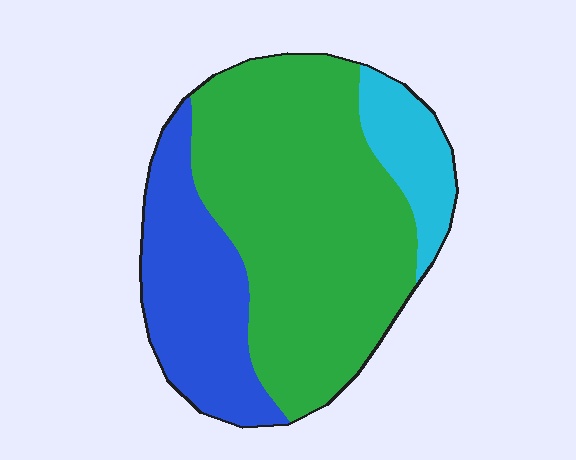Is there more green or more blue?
Green.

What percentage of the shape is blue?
Blue covers roughly 25% of the shape.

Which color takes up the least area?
Cyan, at roughly 10%.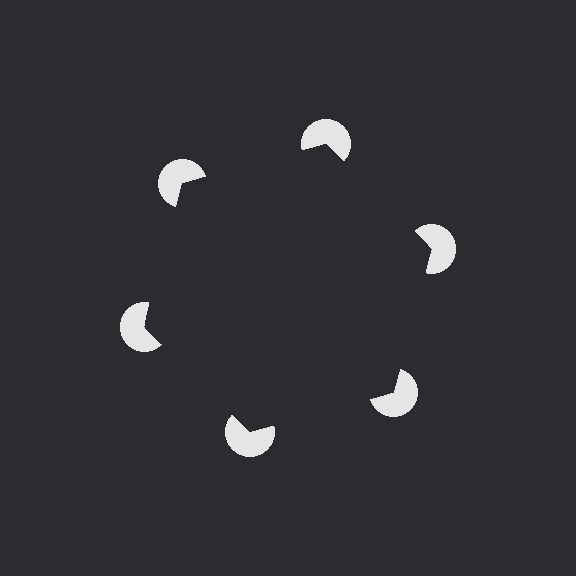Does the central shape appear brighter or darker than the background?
It typically appears slightly darker than the background, even though no actual brightness change is drawn.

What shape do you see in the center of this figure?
An illusory hexagon — its edges are inferred from the aligned wedge cuts in the pac-man discs, not physically drawn.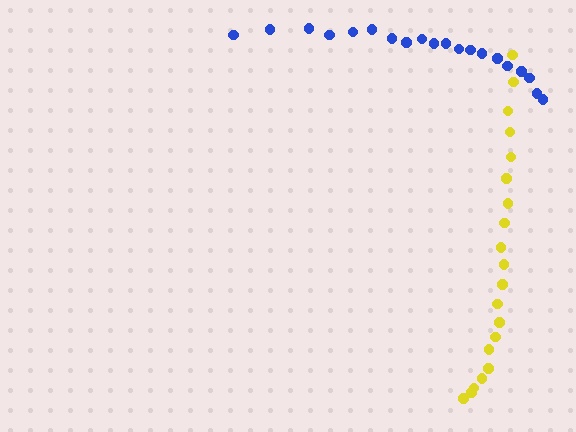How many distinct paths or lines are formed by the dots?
There are 2 distinct paths.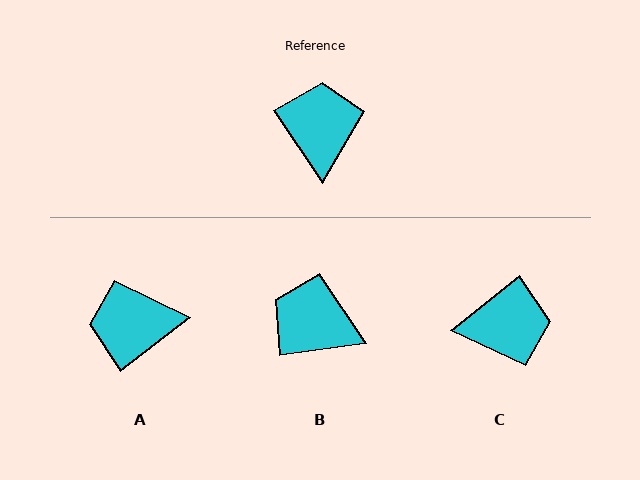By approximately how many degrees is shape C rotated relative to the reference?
Approximately 85 degrees clockwise.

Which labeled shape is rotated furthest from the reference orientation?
A, about 94 degrees away.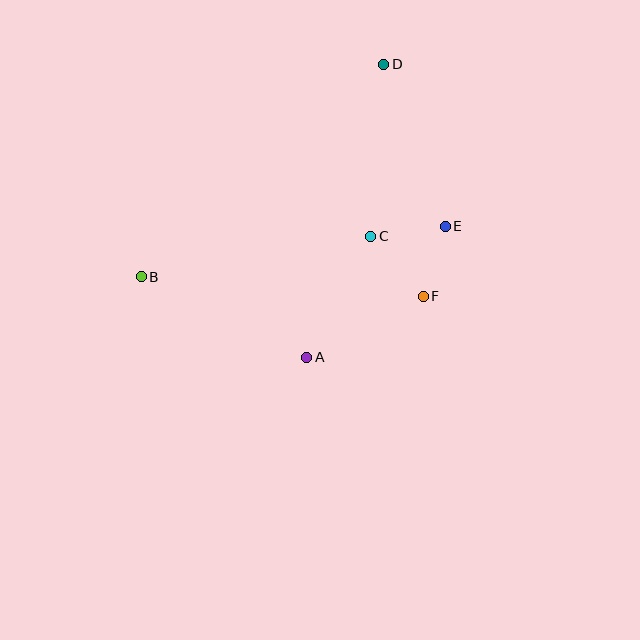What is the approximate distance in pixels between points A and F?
The distance between A and F is approximately 131 pixels.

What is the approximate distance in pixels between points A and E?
The distance between A and E is approximately 190 pixels.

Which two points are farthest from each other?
Points B and D are farthest from each other.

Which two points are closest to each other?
Points E and F are closest to each other.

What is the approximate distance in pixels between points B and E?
The distance between B and E is approximately 308 pixels.